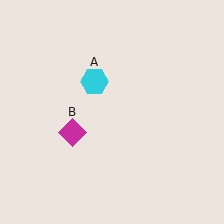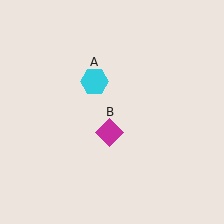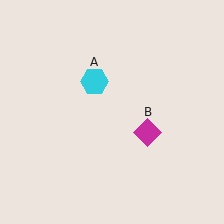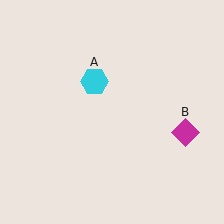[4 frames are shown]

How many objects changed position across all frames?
1 object changed position: magenta diamond (object B).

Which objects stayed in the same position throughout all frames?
Cyan hexagon (object A) remained stationary.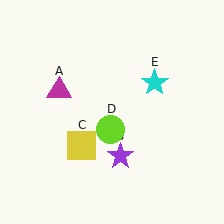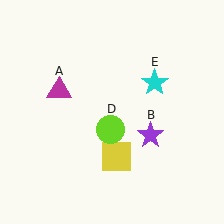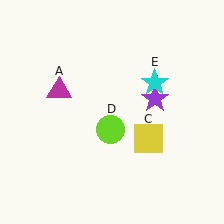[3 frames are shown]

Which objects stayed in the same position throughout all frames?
Magenta triangle (object A) and lime circle (object D) and cyan star (object E) remained stationary.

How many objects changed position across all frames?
2 objects changed position: purple star (object B), yellow square (object C).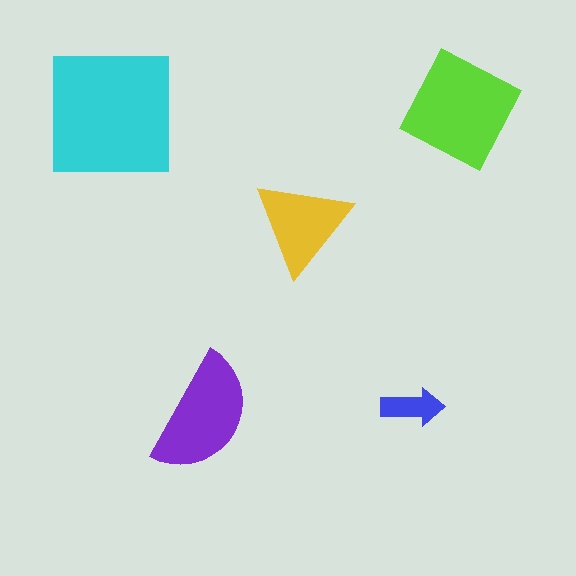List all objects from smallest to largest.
The blue arrow, the yellow triangle, the purple semicircle, the lime diamond, the cyan square.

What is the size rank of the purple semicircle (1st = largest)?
3rd.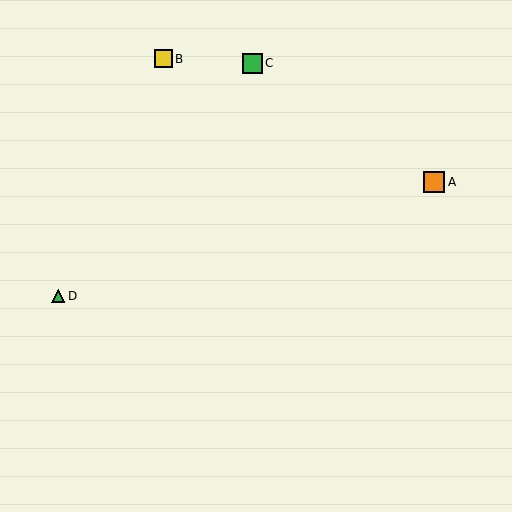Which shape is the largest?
The orange square (labeled A) is the largest.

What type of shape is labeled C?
Shape C is a green square.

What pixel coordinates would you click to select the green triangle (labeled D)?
Click at (58, 296) to select the green triangle D.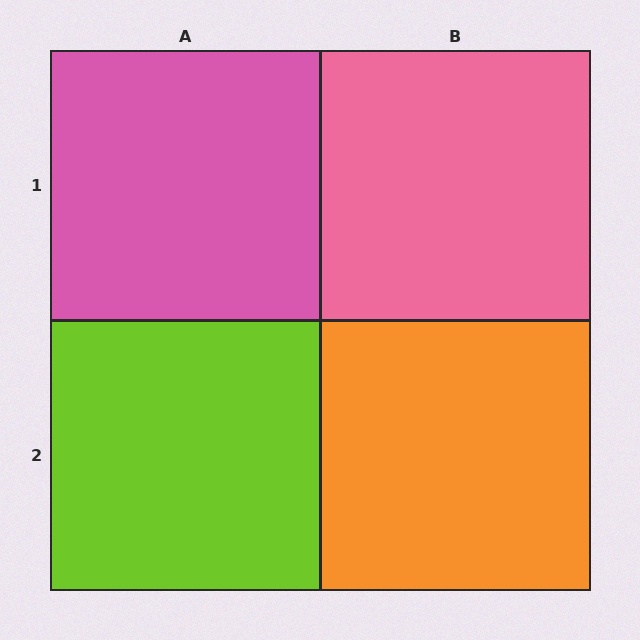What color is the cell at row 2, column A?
Lime.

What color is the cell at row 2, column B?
Orange.